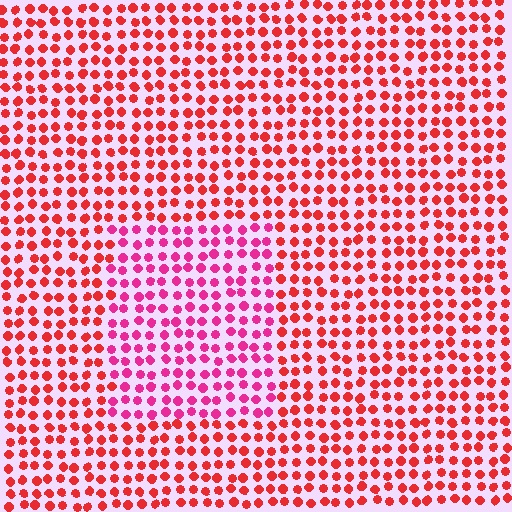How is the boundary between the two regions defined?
The boundary is defined purely by a slight shift in hue (about 33 degrees). Spacing, size, and orientation are identical on both sides.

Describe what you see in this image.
The image is filled with small red elements in a uniform arrangement. A rectangle-shaped region is visible where the elements are tinted to a slightly different hue, forming a subtle color boundary.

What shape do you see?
I see a rectangle.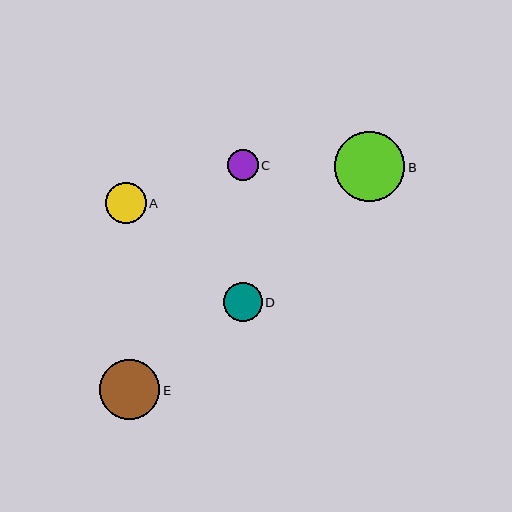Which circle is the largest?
Circle B is the largest with a size of approximately 70 pixels.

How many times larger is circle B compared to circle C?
Circle B is approximately 2.2 times the size of circle C.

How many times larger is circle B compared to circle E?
Circle B is approximately 1.2 times the size of circle E.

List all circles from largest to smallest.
From largest to smallest: B, E, A, D, C.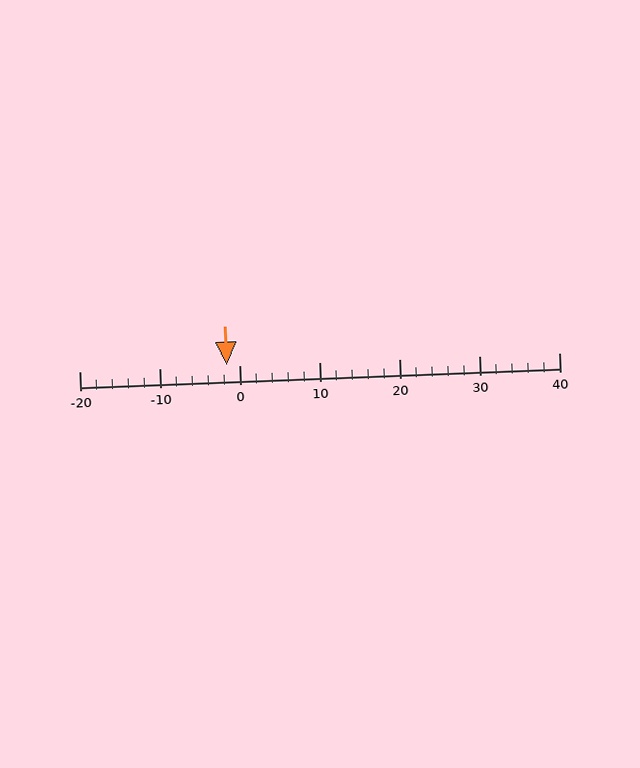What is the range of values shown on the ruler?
The ruler shows values from -20 to 40.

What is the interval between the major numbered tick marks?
The major tick marks are spaced 10 units apart.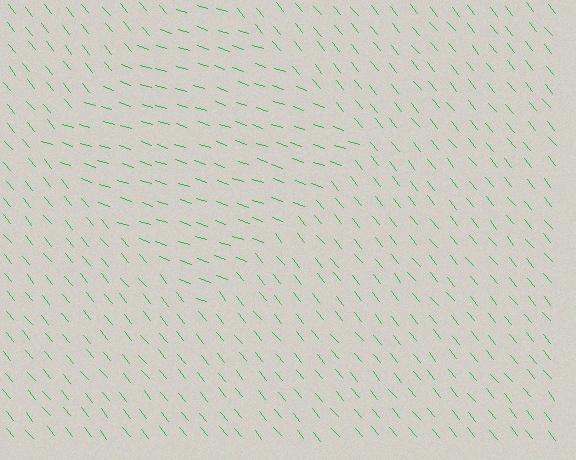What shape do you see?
I see a diamond.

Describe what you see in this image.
The image is filled with small green line segments. A diamond region in the image has lines oriented differently from the surrounding lines, creating a visible texture boundary.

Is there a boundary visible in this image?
Yes, there is a texture boundary formed by a change in line orientation.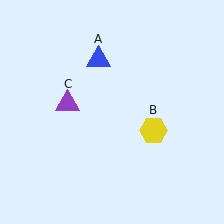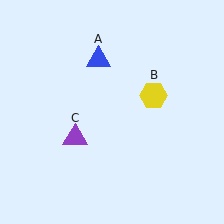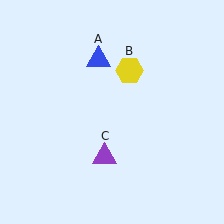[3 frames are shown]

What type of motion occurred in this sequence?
The yellow hexagon (object B), purple triangle (object C) rotated counterclockwise around the center of the scene.